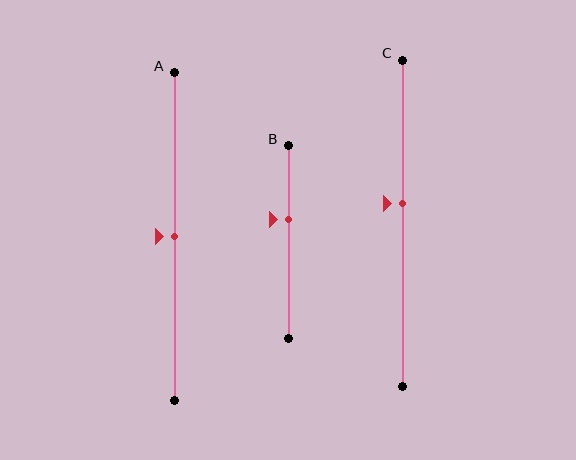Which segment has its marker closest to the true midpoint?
Segment A has its marker closest to the true midpoint.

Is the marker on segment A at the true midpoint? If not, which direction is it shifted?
Yes, the marker on segment A is at the true midpoint.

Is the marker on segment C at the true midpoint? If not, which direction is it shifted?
No, the marker on segment C is shifted upward by about 6% of the segment length.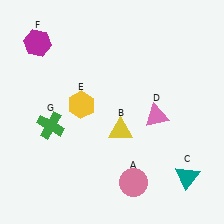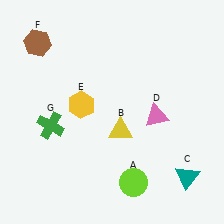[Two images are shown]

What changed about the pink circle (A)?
In Image 1, A is pink. In Image 2, it changed to lime.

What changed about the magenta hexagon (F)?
In Image 1, F is magenta. In Image 2, it changed to brown.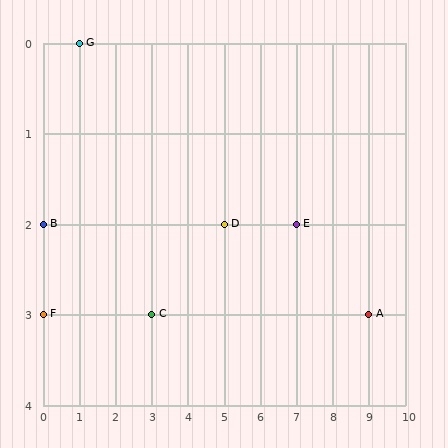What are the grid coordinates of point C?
Point C is at grid coordinates (3, 3).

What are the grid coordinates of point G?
Point G is at grid coordinates (1, 0).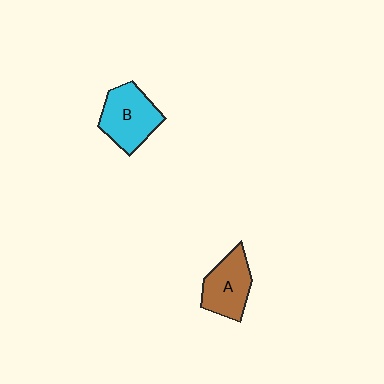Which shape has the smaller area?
Shape A (brown).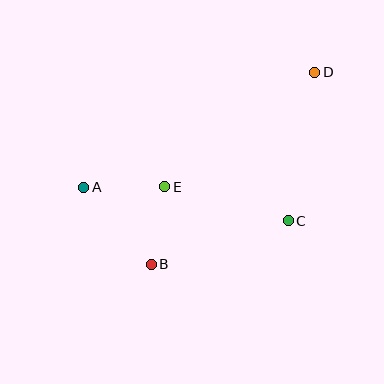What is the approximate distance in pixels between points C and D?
The distance between C and D is approximately 151 pixels.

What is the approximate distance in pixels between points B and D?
The distance between B and D is approximately 252 pixels.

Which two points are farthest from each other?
Points A and D are farthest from each other.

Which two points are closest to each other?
Points B and E are closest to each other.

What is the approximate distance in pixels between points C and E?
The distance between C and E is approximately 128 pixels.